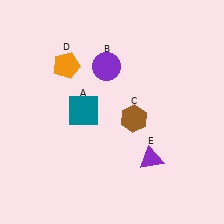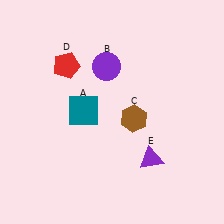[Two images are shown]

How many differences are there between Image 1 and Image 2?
There is 1 difference between the two images.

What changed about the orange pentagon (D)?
In Image 1, D is orange. In Image 2, it changed to red.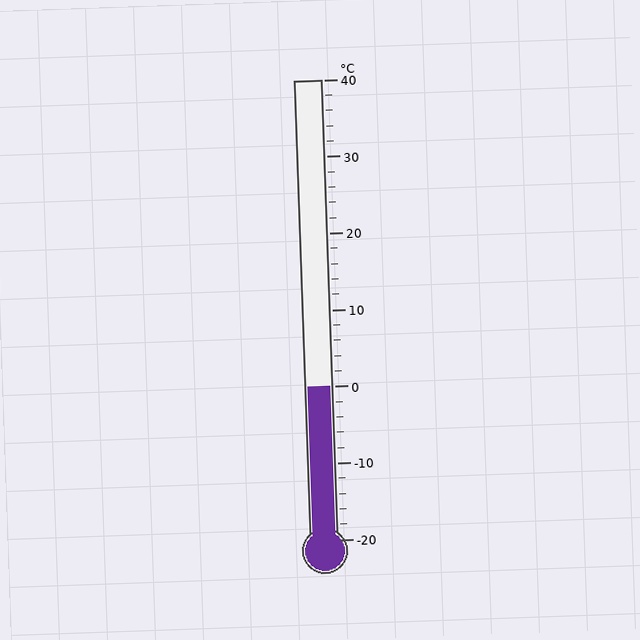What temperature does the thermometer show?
The thermometer shows approximately 0°C.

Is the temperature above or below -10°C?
The temperature is above -10°C.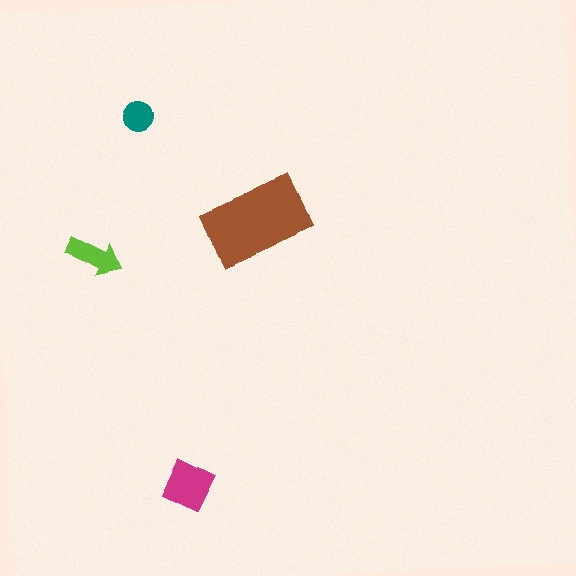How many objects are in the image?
There are 4 objects in the image.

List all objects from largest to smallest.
The brown rectangle, the magenta diamond, the lime arrow, the teal circle.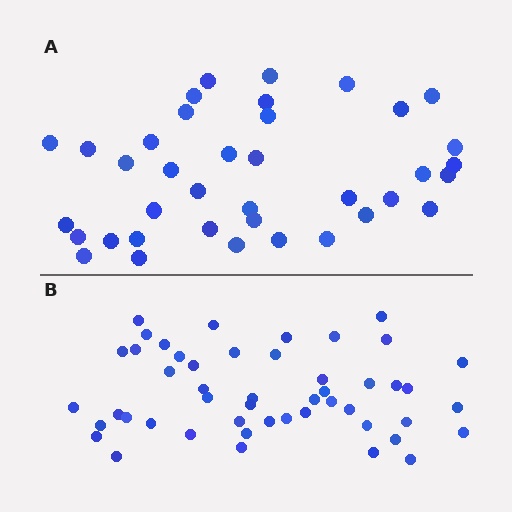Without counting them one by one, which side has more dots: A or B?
Region B (the bottom region) has more dots.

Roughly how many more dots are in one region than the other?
Region B has roughly 12 or so more dots than region A.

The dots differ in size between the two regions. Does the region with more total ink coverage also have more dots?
No. Region A has more total ink coverage because its dots are larger, but region B actually contains more individual dots. Total area can be misleading — the number of items is what matters here.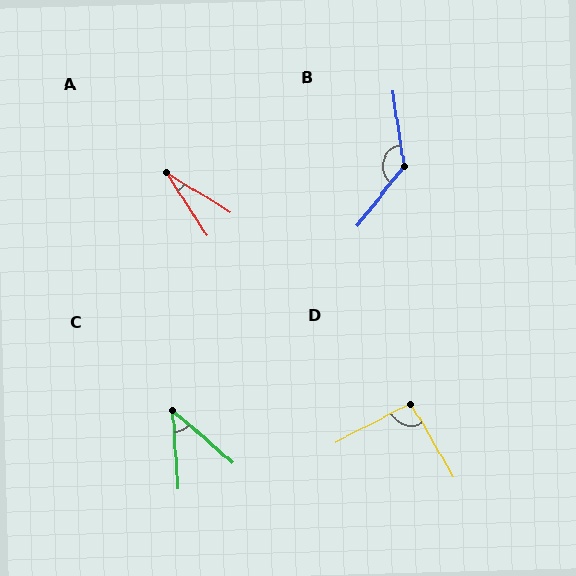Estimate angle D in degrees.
Approximately 93 degrees.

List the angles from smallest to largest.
A (26°), C (45°), D (93°), B (134°).